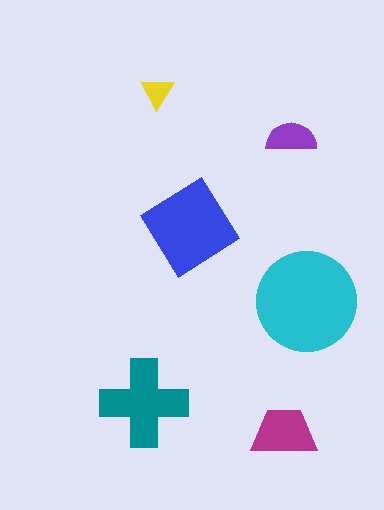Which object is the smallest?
The yellow triangle.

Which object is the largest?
The cyan circle.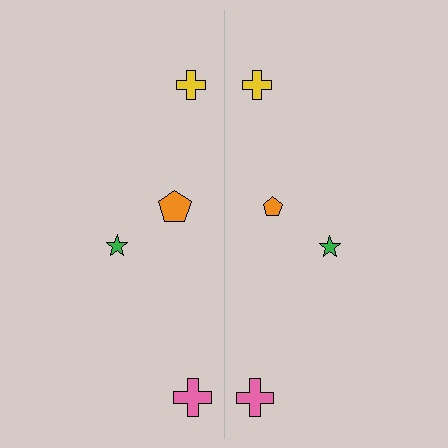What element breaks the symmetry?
The orange pentagon on the right side has a different size than its mirror counterpart.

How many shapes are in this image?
There are 8 shapes in this image.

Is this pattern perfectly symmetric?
No, the pattern is not perfectly symmetric. The orange pentagon on the right side has a different size than its mirror counterpart.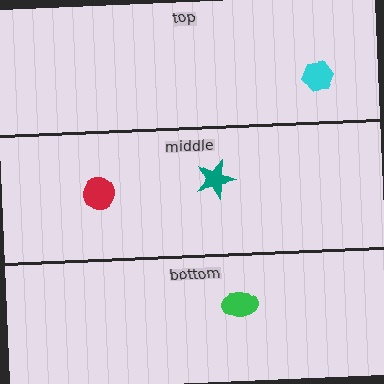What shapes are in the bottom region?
The green ellipse.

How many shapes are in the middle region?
2.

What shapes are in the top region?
The cyan hexagon.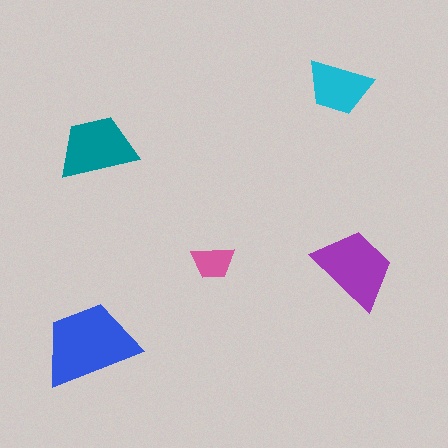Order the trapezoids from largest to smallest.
the blue one, the purple one, the teal one, the cyan one, the pink one.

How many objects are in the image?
There are 5 objects in the image.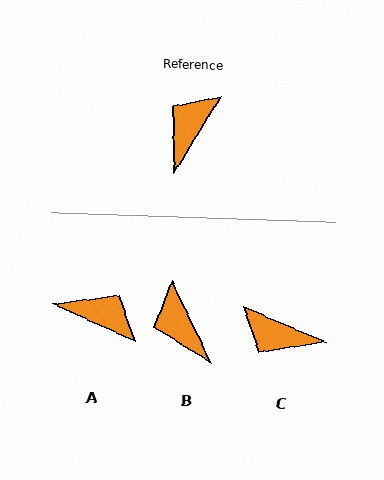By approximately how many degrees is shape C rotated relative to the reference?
Approximately 98 degrees counter-clockwise.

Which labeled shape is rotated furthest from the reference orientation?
C, about 98 degrees away.